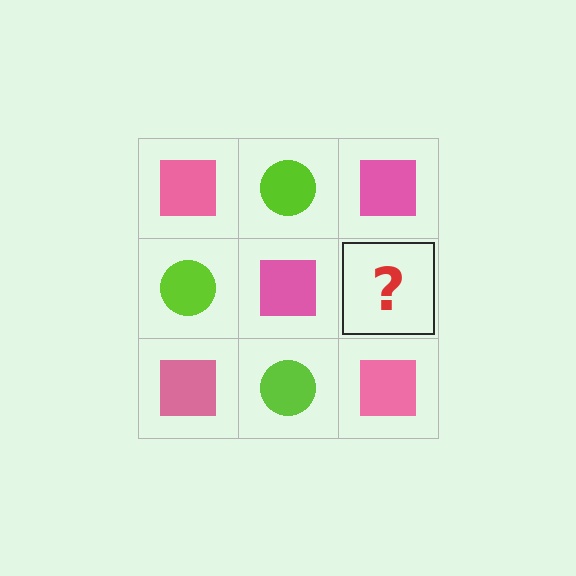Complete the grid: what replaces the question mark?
The question mark should be replaced with a lime circle.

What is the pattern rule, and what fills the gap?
The rule is that it alternates pink square and lime circle in a checkerboard pattern. The gap should be filled with a lime circle.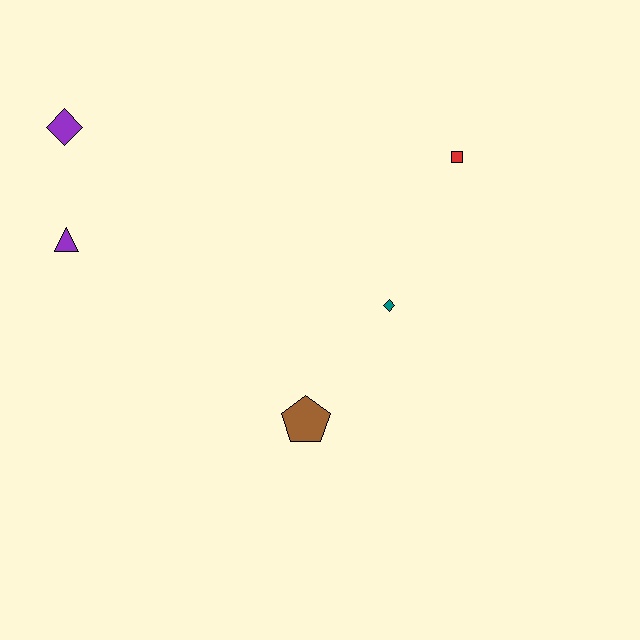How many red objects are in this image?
There is 1 red object.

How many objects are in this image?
There are 5 objects.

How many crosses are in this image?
There are no crosses.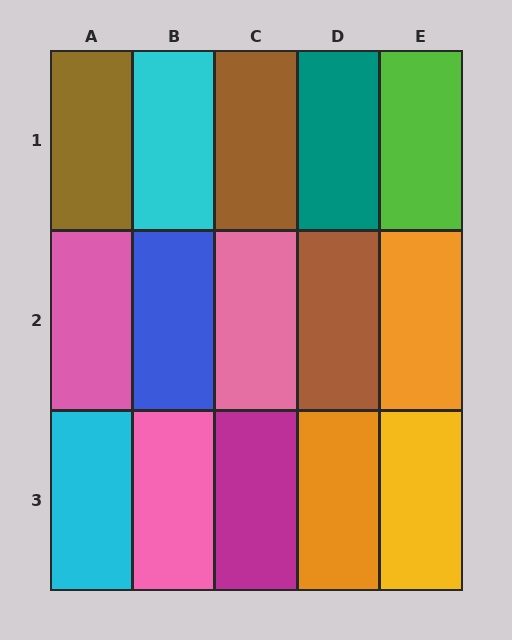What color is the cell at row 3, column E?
Yellow.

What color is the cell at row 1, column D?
Teal.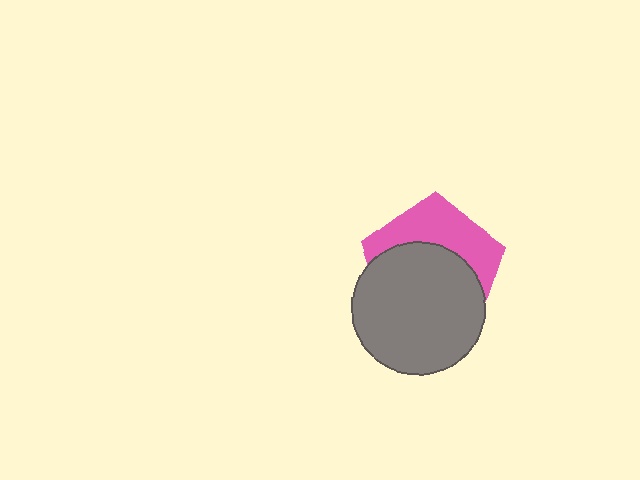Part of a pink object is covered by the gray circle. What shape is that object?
It is a pentagon.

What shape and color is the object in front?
The object in front is a gray circle.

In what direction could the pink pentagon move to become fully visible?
The pink pentagon could move up. That would shift it out from behind the gray circle entirely.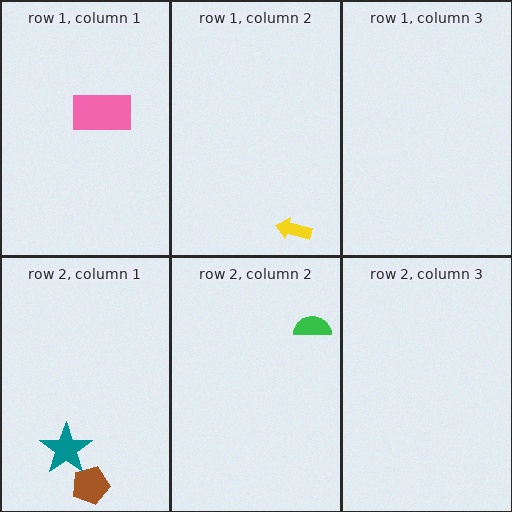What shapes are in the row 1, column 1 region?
The pink rectangle.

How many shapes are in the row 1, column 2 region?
1.